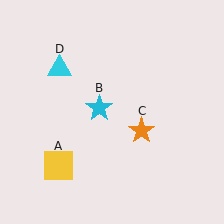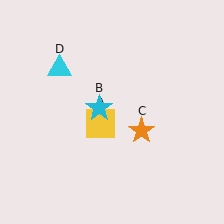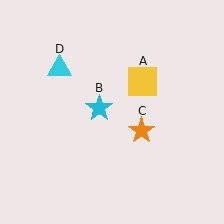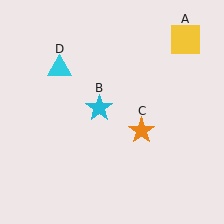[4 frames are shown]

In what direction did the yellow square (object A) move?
The yellow square (object A) moved up and to the right.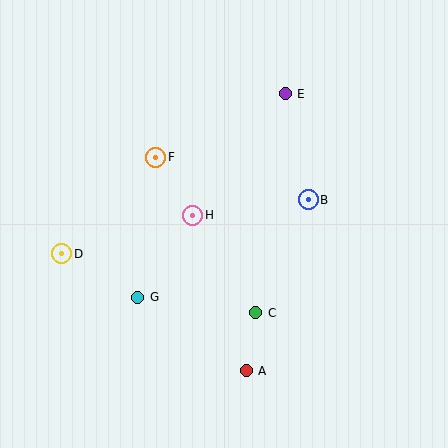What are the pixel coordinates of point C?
Point C is at (256, 313).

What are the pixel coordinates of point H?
Point H is at (193, 215).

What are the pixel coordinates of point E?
Point E is at (285, 94).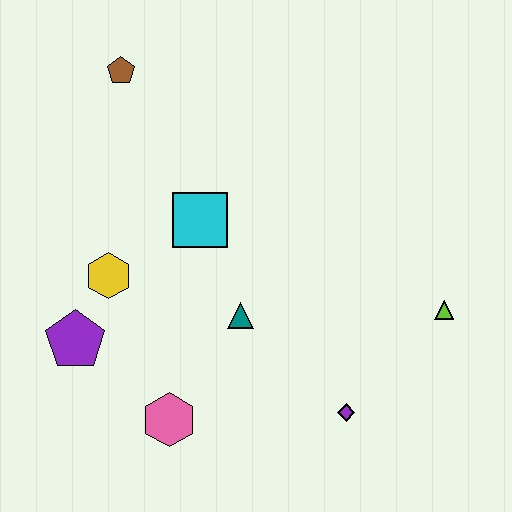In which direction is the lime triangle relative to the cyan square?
The lime triangle is to the right of the cyan square.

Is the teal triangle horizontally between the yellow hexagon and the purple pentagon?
No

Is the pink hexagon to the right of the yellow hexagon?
Yes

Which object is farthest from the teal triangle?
The brown pentagon is farthest from the teal triangle.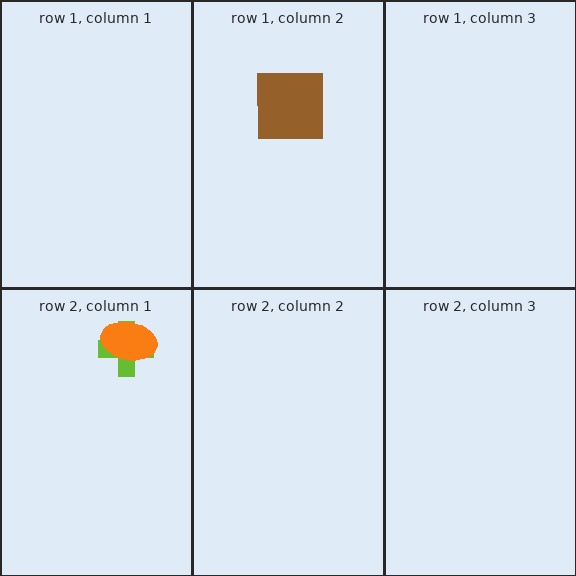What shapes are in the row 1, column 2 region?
The brown square.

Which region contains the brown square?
The row 1, column 2 region.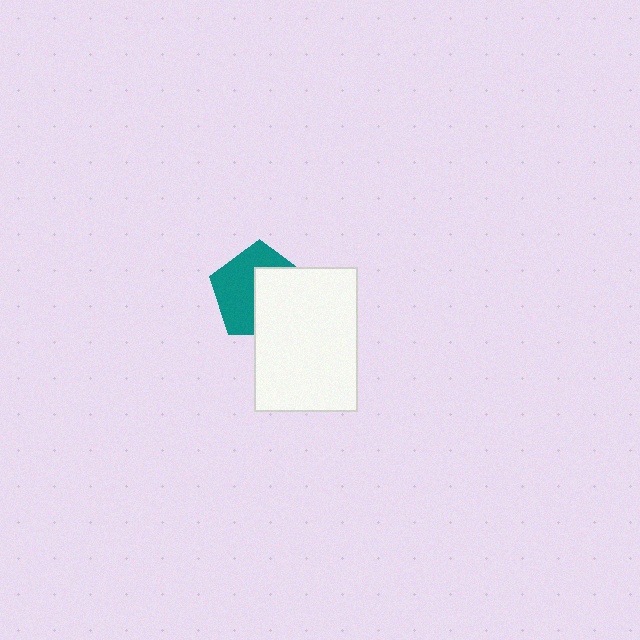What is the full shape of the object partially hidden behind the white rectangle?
The partially hidden object is a teal pentagon.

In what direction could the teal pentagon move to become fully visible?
The teal pentagon could move toward the upper-left. That would shift it out from behind the white rectangle entirely.